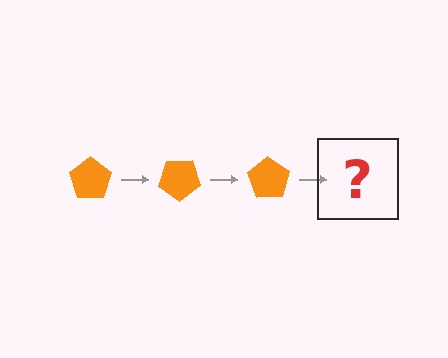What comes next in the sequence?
The next element should be an orange pentagon rotated 105 degrees.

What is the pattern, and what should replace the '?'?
The pattern is that the pentagon rotates 35 degrees each step. The '?' should be an orange pentagon rotated 105 degrees.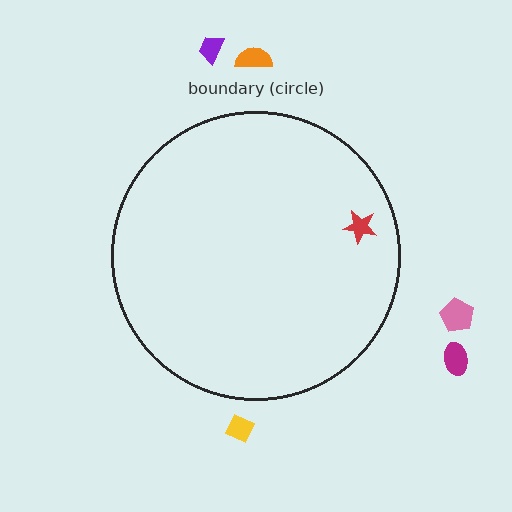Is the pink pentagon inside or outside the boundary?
Outside.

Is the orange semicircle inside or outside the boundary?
Outside.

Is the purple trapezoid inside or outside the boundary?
Outside.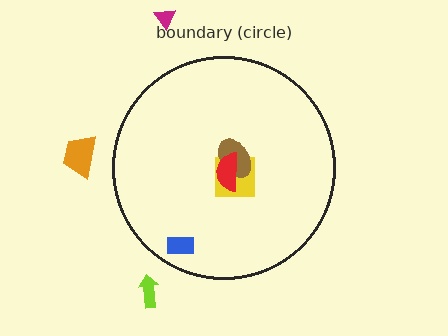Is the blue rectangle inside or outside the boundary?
Inside.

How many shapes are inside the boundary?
4 inside, 3 outside.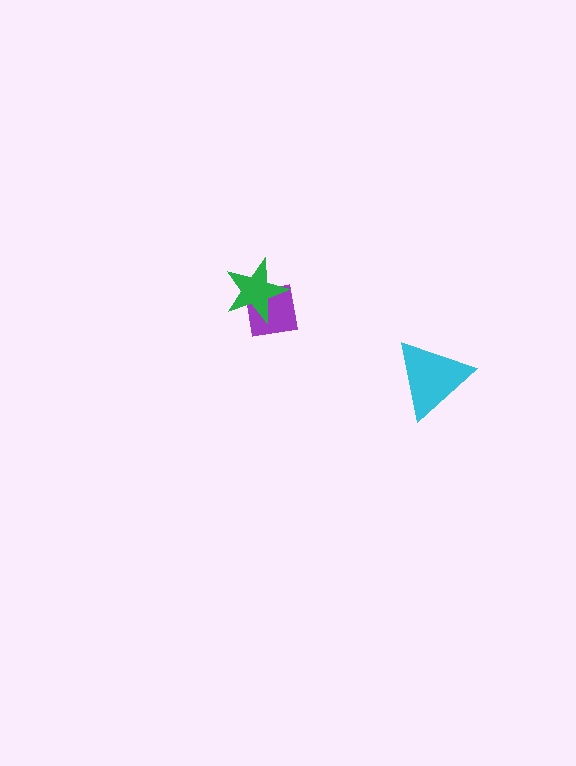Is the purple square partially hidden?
Yes, it is partially covered by another shape.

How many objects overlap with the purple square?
1 object overlaps with the purple square.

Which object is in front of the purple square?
The green star is in front of the purple square.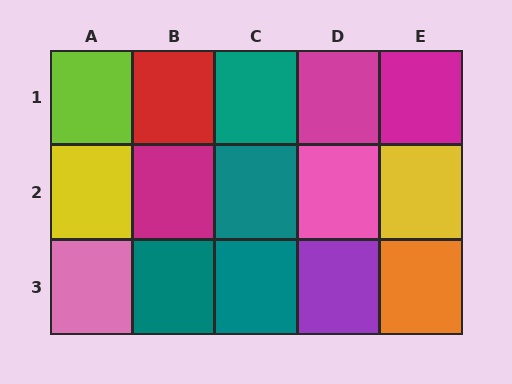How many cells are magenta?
3 cells are magenta.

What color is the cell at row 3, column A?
Pink.